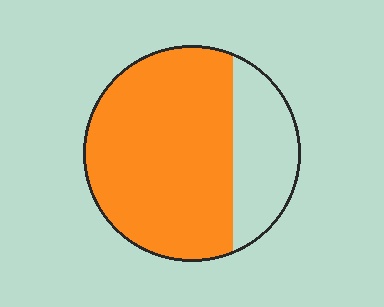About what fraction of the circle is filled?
About three quarters (3/4).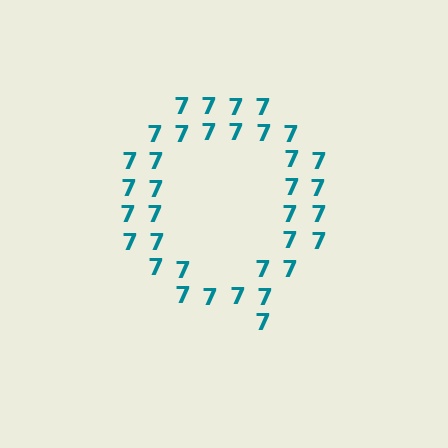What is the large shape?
The large shape is the letter Q.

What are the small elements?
The small elements are digit 7's.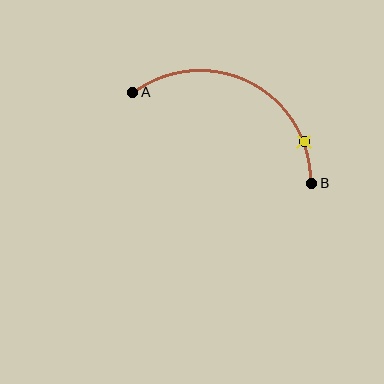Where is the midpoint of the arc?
The arc midpoint is the point on the curve farthest from the straight line joining A and B. It sits above that line.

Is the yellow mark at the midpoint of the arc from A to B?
No. The yellow mark lies on the arc but is closer to endpoint B. The arc midpoint would be at the point on the curve equidistant along the arc from both A and B.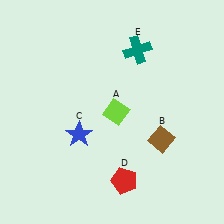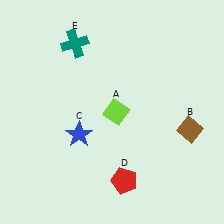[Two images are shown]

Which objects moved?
The objects that moved are: the brown diamond (B), the teal cross (E).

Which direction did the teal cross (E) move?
The teal cross (E) moved left.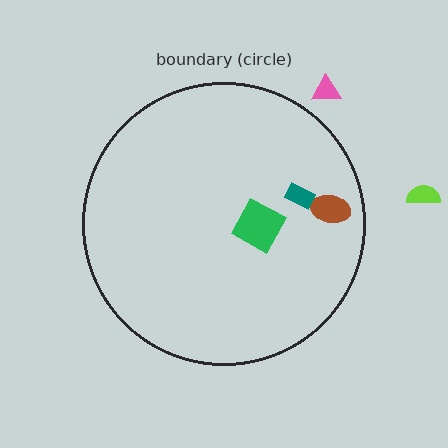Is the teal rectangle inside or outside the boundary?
Inside.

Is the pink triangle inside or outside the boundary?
Outside.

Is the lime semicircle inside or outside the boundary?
Outside.